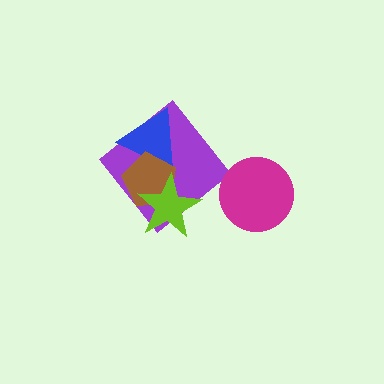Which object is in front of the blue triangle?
The brown pentagon is in front of the blue triangle.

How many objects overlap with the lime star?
2 objects overlap with the lime star.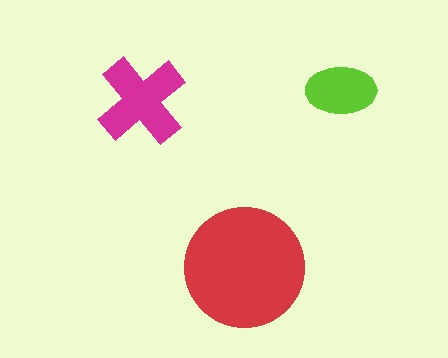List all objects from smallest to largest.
The lime ellipse, the magenta cross, the red circle.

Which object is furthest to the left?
The magenta cross is leftmost.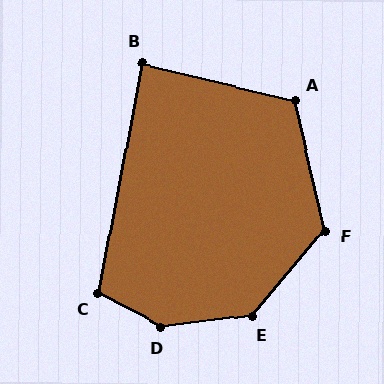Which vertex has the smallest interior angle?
B, at approximately 87 degrees.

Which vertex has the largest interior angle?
D, at approximately 146 degrees.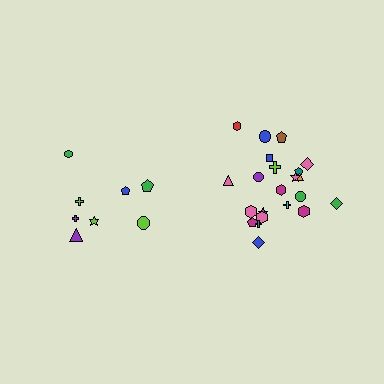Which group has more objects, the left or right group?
The right group.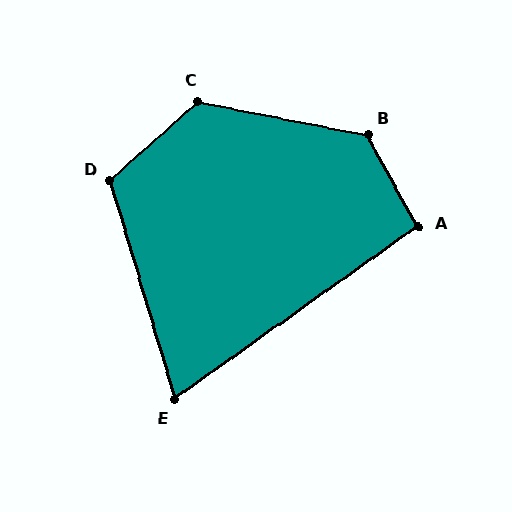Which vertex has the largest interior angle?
B, at approximately 130 degrees.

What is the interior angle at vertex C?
Approximately 127 degrees (obtuse).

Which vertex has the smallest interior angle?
E, at approximately 71 degrees.